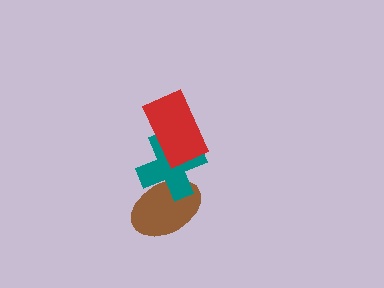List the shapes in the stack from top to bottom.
From top to bottom: the red rectangle, the teal cross, the brown ellipse.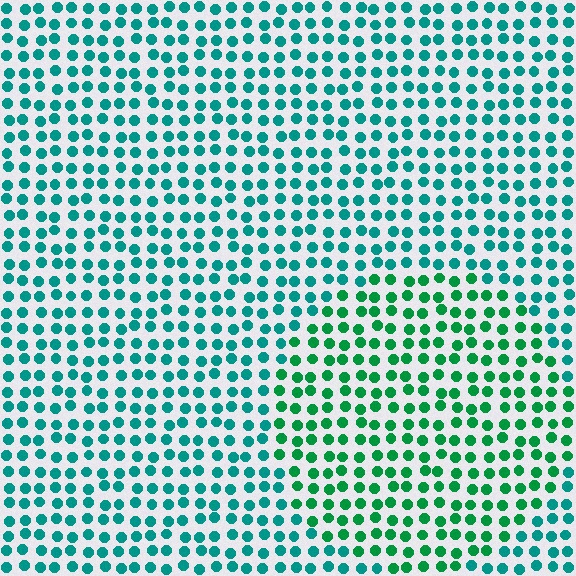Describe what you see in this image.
The image is filled with small teal elements in a uniform arrangement. A circle-shaped region is visible where the elements are tinted to a slightly different hue, forming a subtle color boundary.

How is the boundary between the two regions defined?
The boundary is defined purely by a slight shift in hue (about 31 degrees). Spacing, size, and orientation are identical on both sides.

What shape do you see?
I see a circle.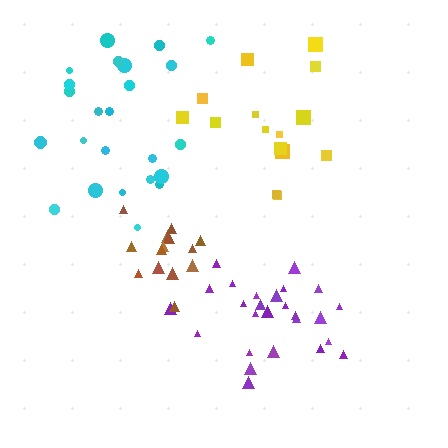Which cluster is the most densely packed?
Brown.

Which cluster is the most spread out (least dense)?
Cyan.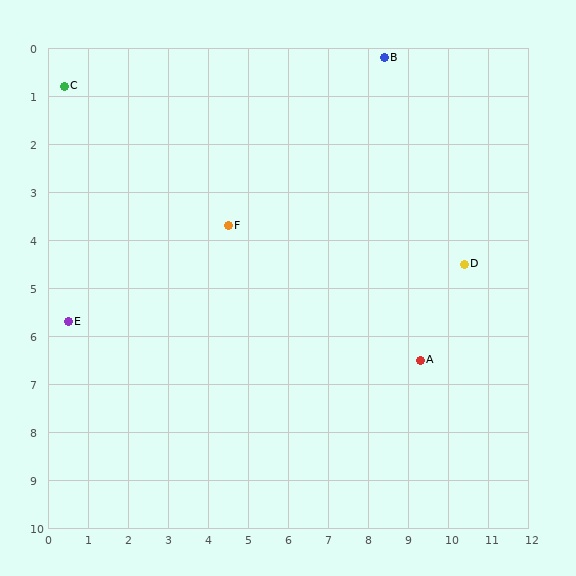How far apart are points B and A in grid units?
Points B and A are about 6.4 grid units apart.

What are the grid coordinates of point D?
Point D is at approximately (10.4, 4.5).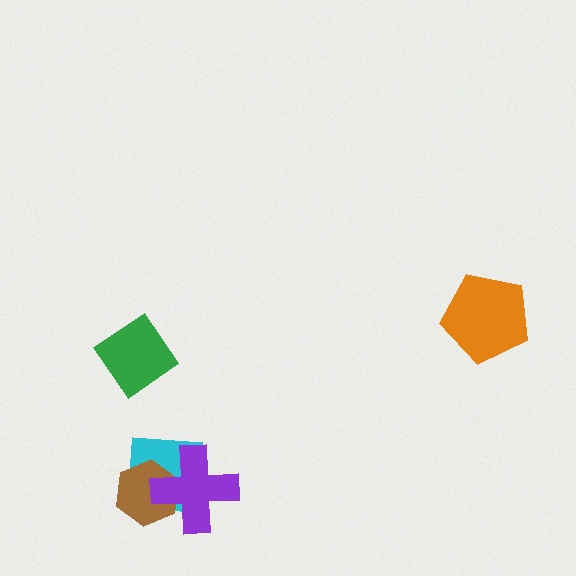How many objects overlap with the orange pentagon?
0 objects overlap with the orange pentagon.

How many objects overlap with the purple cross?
2 objects overlap with the purple cross.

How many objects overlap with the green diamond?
0 objects overlap with the green diamond.